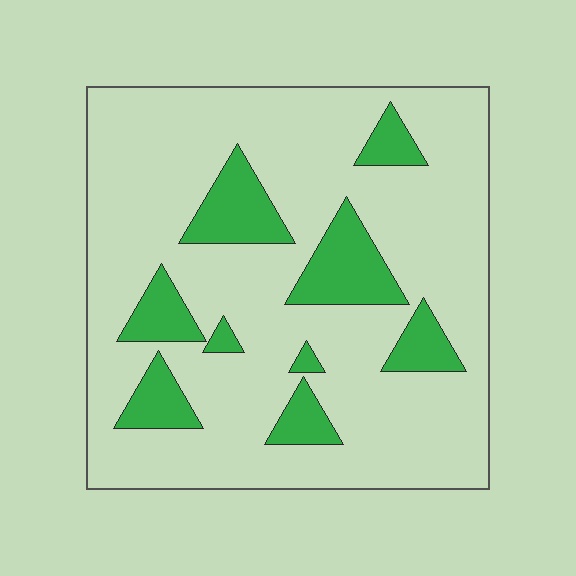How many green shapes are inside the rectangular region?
9.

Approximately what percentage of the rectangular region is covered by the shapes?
Approximately 20%.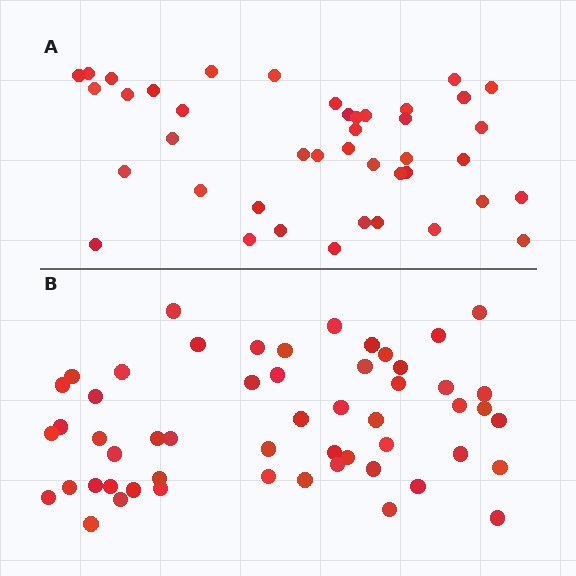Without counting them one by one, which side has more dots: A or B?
Region B (the bottom region) has more dots.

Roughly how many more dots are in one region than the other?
Region B has roughly 12 or so more dots than region A.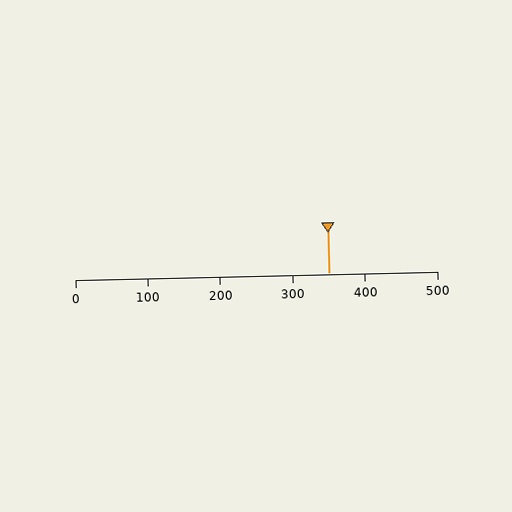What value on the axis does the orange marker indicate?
The marker indicates approximately 350.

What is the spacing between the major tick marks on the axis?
The major ticks are spaced 100 apart.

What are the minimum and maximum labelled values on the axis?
The axis runs from 0 to 500.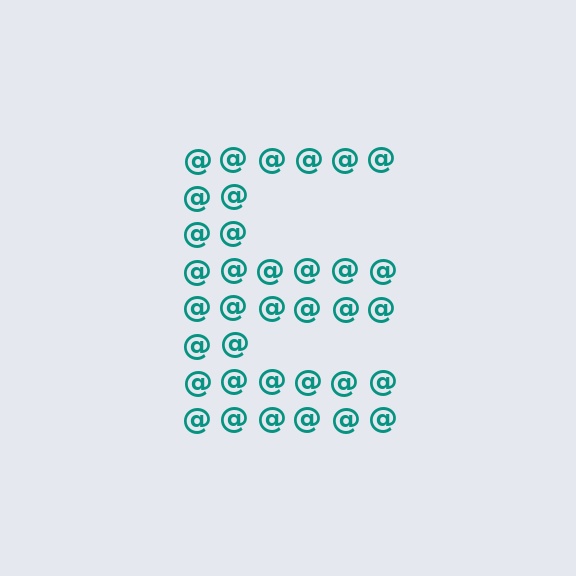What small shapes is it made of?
It is made of small at signs.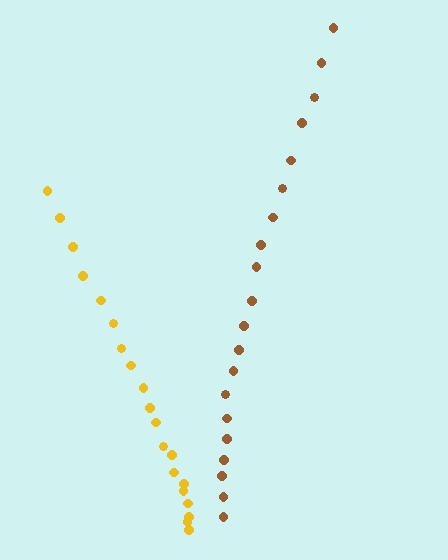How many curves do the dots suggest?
There are 2 distinct paths.